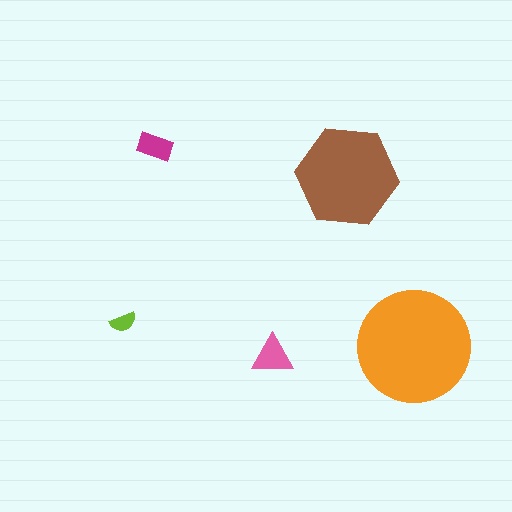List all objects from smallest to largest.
The lime semicircle, the magenta rectangle, the pink triangle, the brown hexagon, the orange circle.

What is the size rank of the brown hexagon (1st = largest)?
2nd.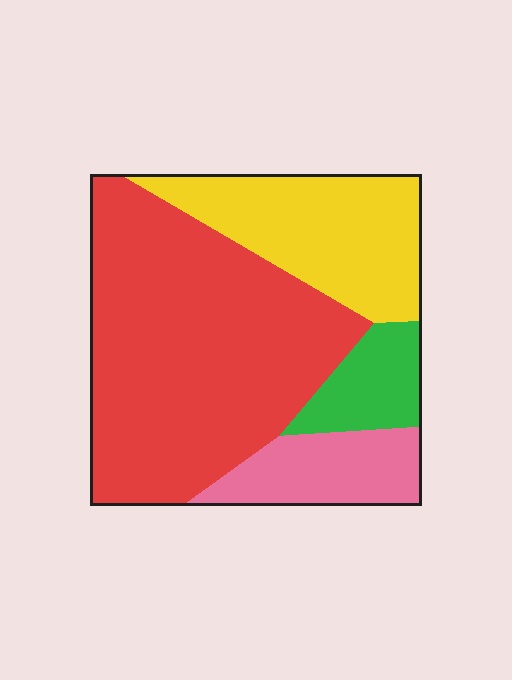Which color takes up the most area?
Red, at roughly 55%.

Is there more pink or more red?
Red.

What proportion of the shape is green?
Green covers 9% of the shape.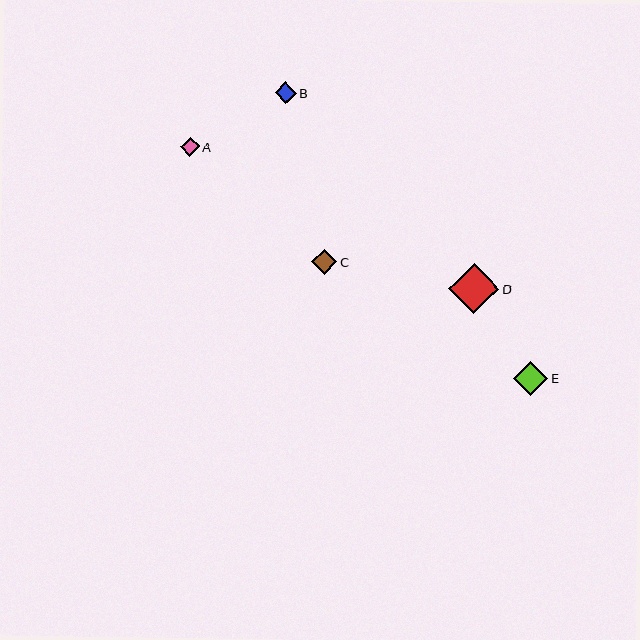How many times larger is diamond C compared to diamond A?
Diamond C is approximately 1.3 times the size of diamond A.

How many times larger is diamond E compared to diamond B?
Diamond E is approximately 1.6 times the size of diamond B.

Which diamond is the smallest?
Diamond A is the smallest with a size of approximately 19 pixels.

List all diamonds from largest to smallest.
From largest to smallest: D, E, C, B, A.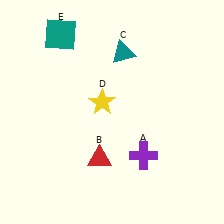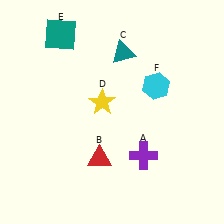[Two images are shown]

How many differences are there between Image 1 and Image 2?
There is 1 difference between the two images.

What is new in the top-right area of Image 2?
A cyan hexagon (F) was added in the top-right area of Image 2.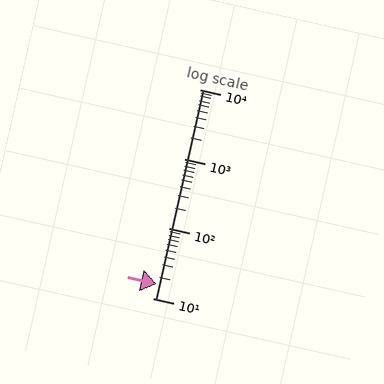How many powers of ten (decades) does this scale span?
The scale spans 3 decades, from 10 to 10000.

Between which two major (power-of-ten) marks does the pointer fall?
The pointer is between 10 and 100.